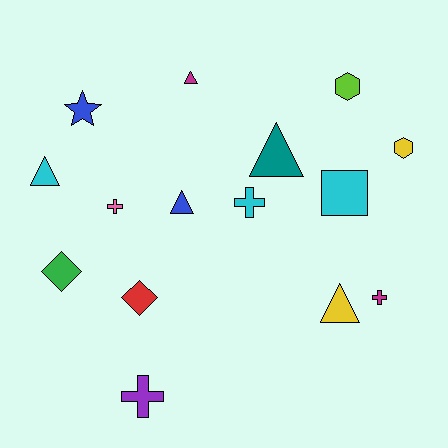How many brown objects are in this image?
There are no brown objects.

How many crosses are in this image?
There are 4 crosses.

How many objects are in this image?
There are 15 objects.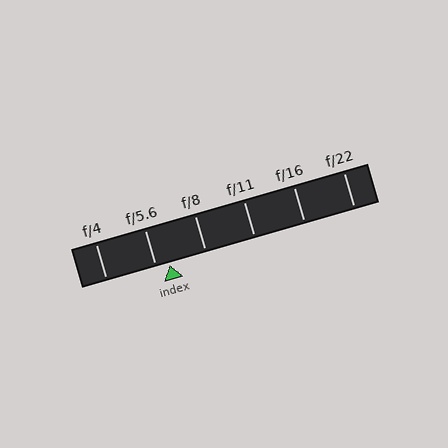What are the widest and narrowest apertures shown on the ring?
The widest aperture shown is f/4 and the narrowest is f/22.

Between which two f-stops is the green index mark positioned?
The index mark is between f/5.6 and f/8.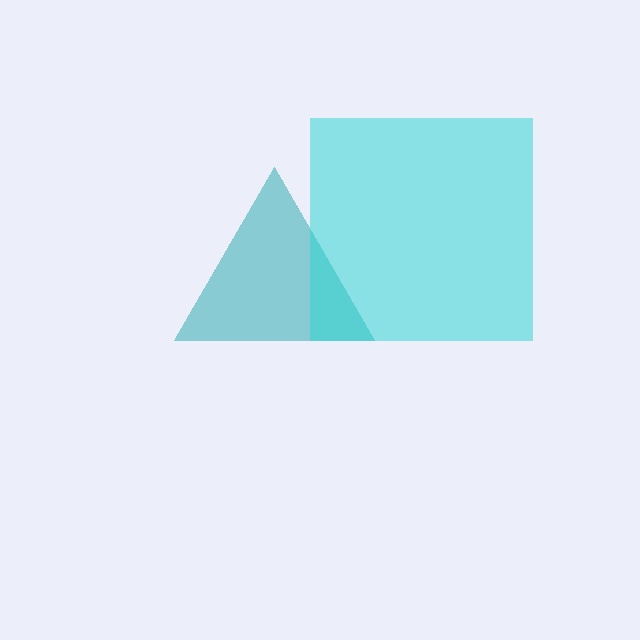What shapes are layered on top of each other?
The layered shapes are: a teal triangle, a cyan square.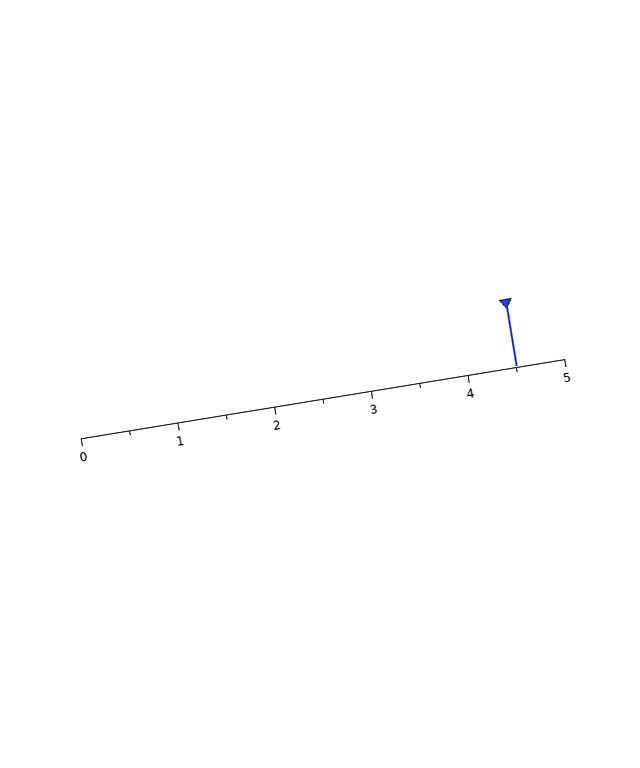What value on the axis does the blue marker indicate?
The marker indicates approximately 4.5.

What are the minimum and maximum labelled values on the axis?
The axis runs from 0 to 5.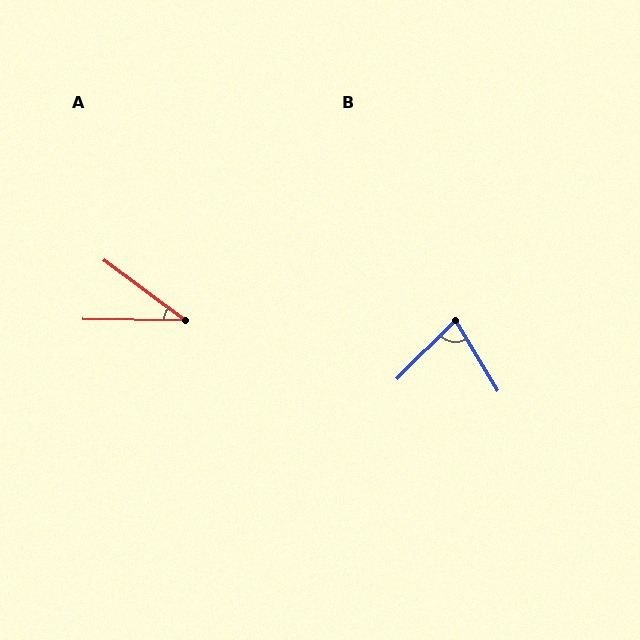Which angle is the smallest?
A, at approximately 36 degrees.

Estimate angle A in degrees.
Approximately 36 degrees.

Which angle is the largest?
B, at approximately 76 degrees.